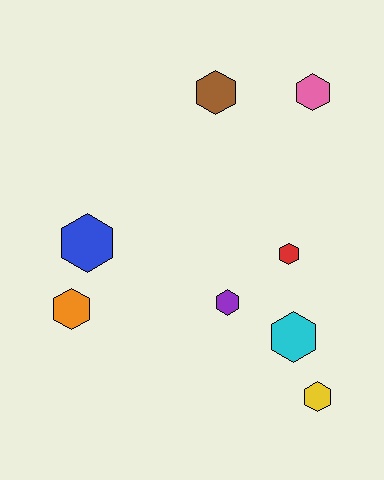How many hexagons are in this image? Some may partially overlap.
There are 8 hexagons.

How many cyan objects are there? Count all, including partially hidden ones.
There is 1 cyan object.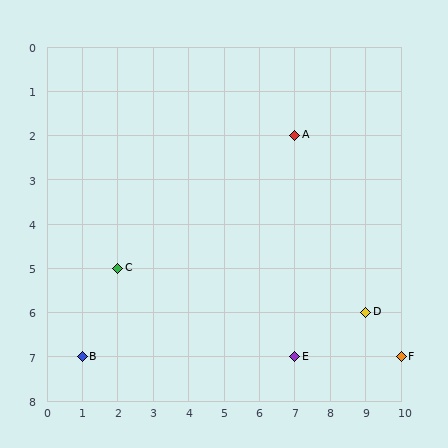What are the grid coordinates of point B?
Point B is at grid coordinates (1, 7).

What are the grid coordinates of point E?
Point E is at grid coordinates (7, 7).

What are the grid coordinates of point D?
Point D is at grid coordinates (9, 6).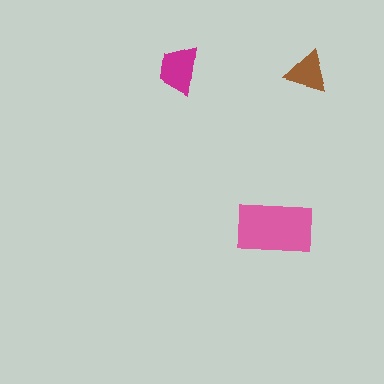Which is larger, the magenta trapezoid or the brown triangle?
The magenta trapezoid.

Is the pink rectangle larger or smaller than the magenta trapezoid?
Larger.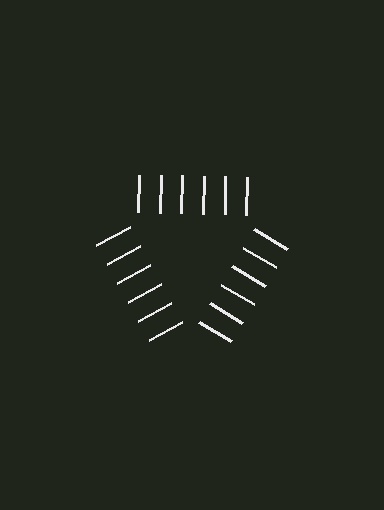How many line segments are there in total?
18 — 6 along each of the 3 edges.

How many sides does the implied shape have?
3 sides — the line-ends trace a triangle.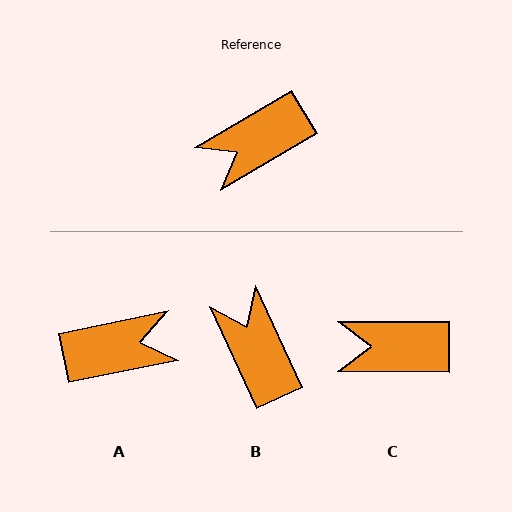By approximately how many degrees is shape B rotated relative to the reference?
Approximately 96 degrees clockwise.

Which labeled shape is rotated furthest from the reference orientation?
A, about 161 degrees away.